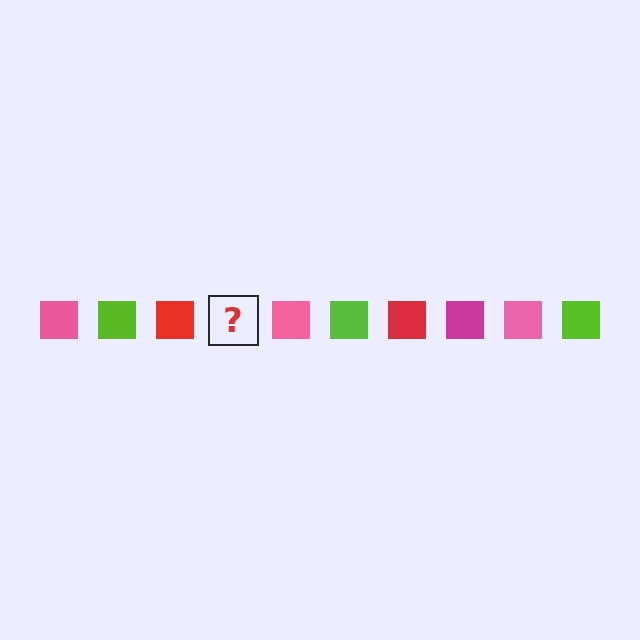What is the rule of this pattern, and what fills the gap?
The rule is that the pattern cycles through pink, lime, red, magenta squares. The gap should be filled with a magenta square.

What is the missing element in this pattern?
The missing element is a magenta square.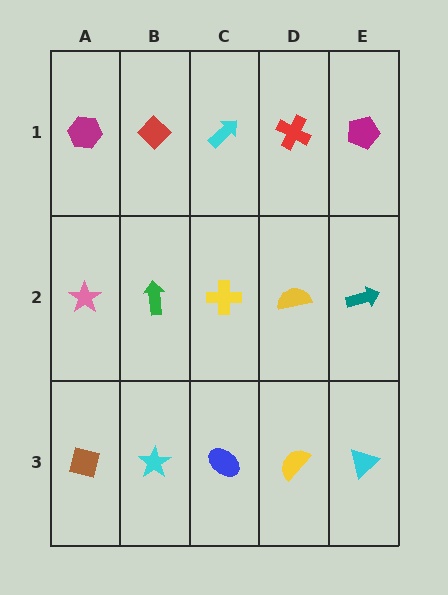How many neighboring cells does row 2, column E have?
3.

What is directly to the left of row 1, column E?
A red cross.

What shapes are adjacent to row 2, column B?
A red diamond (row 1, column B), a cyan star (row 3, column B), a pink star (row 2, column A), a yellow cross (row 2, column C).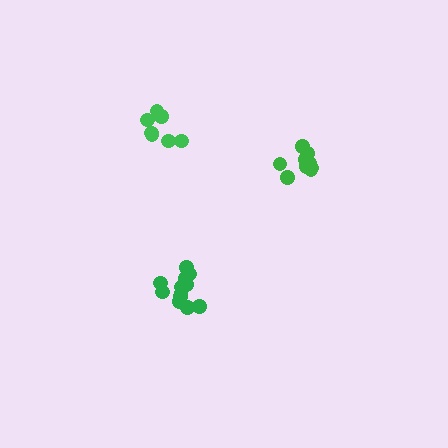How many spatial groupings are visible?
There are 3 spatial groupings.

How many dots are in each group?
Group 1: 7 dots, Group 2: 12 dots, Group 3: 9 dots (28 total).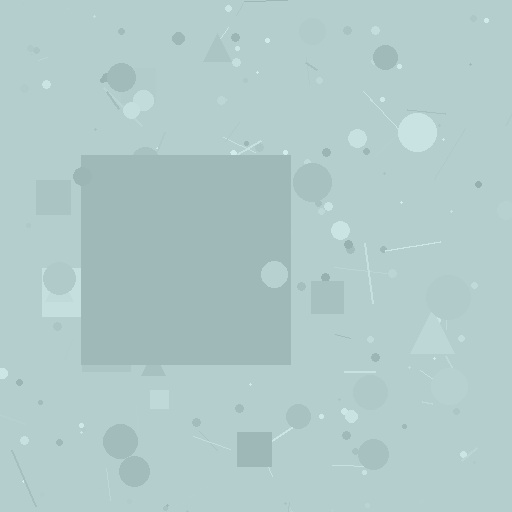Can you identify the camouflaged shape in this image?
The camouflaged shape is a square.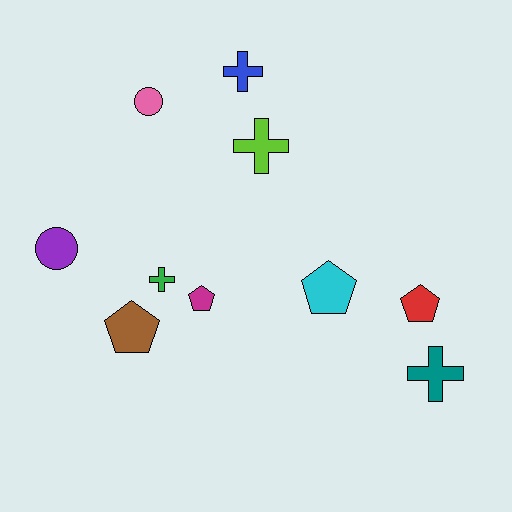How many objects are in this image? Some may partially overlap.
There are 10 objects.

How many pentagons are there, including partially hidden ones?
There are 4 pentagons.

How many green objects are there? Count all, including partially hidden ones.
There is 1 green object.